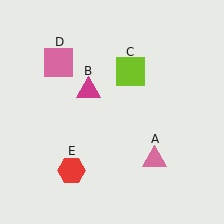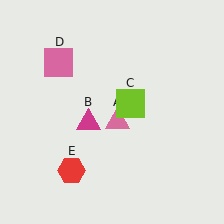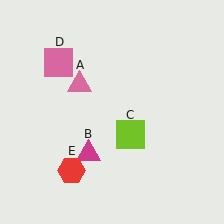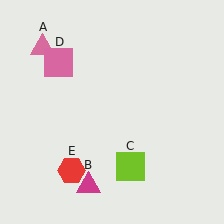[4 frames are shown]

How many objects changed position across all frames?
3 objects changed position: pink triangle (object A), magenta triangle (object B), lime square (object C).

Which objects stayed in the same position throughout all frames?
Pink square (object D) and red hexagon (object E) remained stationary.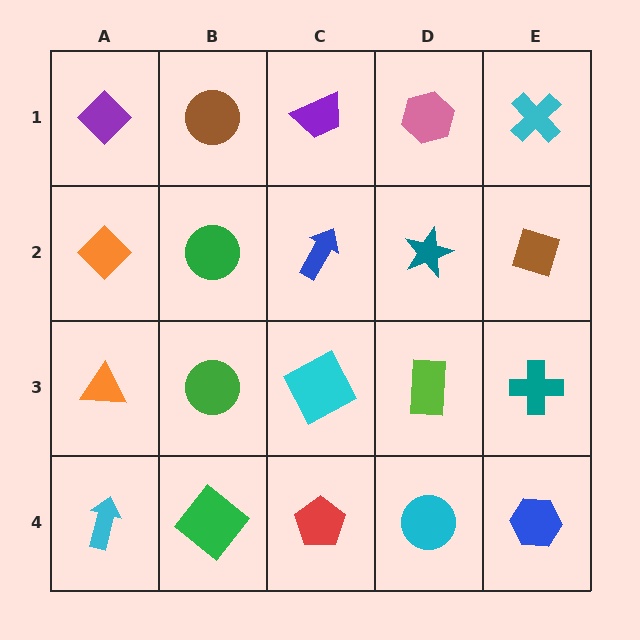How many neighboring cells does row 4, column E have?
2.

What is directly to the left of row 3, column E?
A lime rectangle.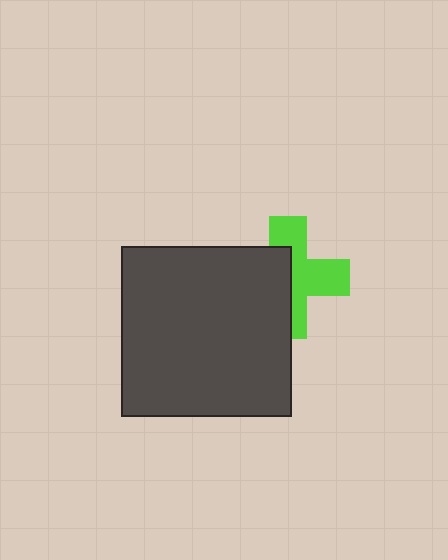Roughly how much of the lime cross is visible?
About half of it is visible (roughly 54%).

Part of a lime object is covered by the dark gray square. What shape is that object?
It is a cross.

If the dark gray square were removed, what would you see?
You would see the complete lime cross.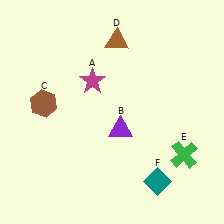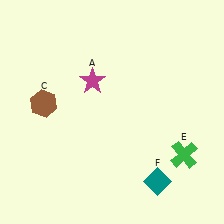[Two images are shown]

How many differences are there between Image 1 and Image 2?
There are 2 differences between the two images.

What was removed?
The brown triangle (D), the purple triangle (B) were removed in Image 2.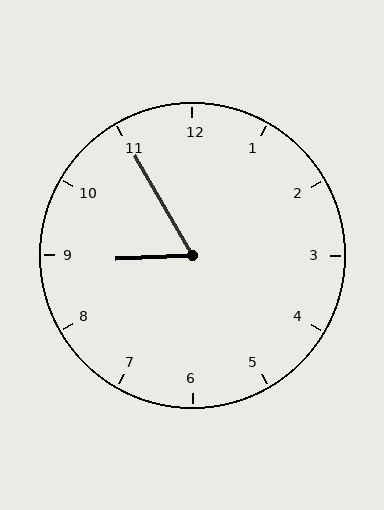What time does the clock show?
8:55.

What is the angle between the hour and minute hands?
Approximately 62 degrees.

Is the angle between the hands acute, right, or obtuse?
It is acute.